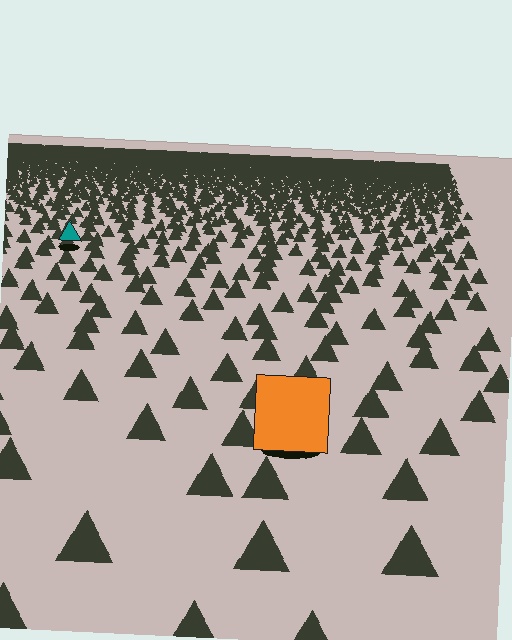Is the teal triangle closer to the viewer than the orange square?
No. The orange square is closer — you can tell from the texture gradient: the ground texture is coarser near it.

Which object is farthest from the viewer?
The teal triangle is farthest from the viewer. It appears smaller and the ground texture around it is denser.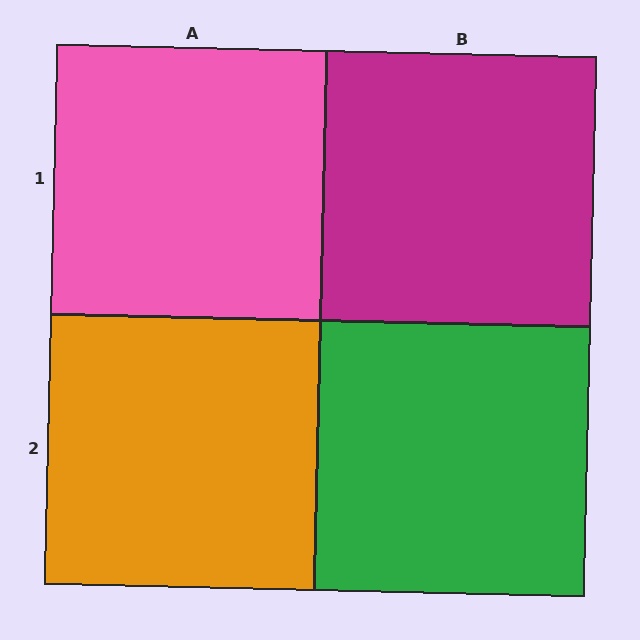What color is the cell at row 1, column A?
Pink.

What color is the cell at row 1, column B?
Magenta.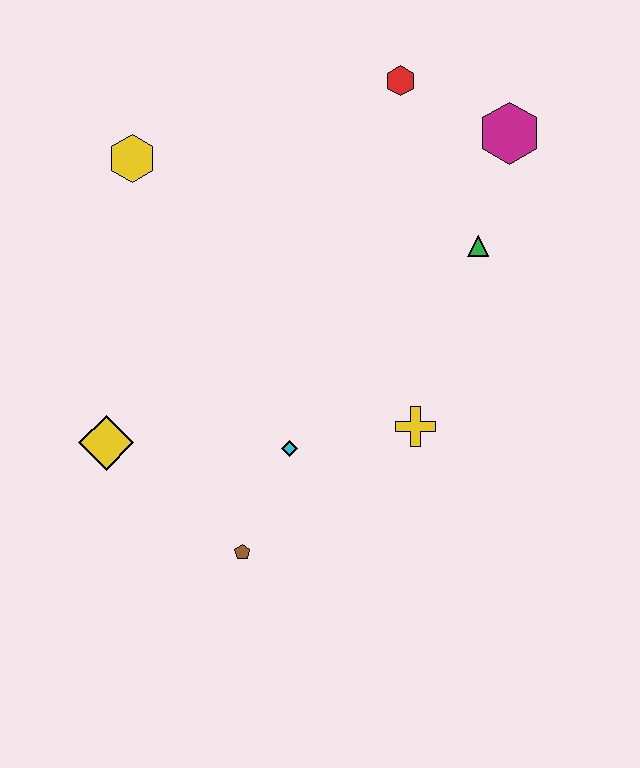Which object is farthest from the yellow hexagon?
The brown pentagon is farthest from the yellow hexagon.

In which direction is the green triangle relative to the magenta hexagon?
The green triangle is below the magenta hexagon.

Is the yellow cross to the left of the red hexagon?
No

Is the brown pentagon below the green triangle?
Yes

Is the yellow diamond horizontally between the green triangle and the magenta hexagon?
No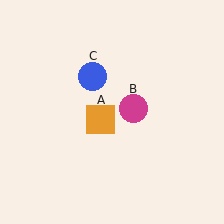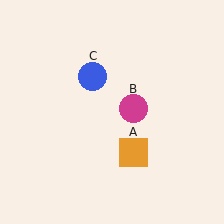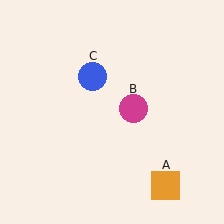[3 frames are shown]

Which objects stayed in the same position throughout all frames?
Magenta circle (object B) and blue circle (object C) remained stationary.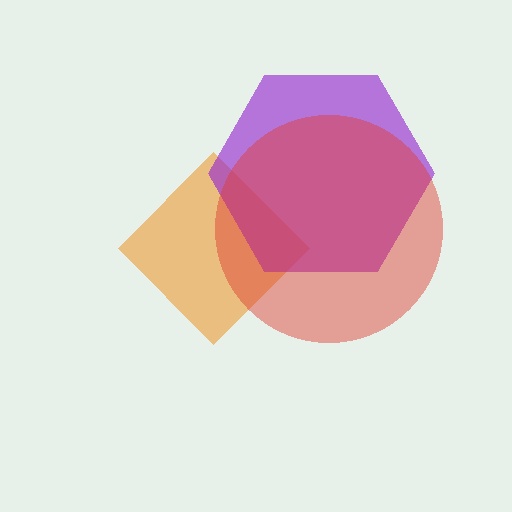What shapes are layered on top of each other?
The layered shapes are: an orange diamond, a purple hexagon, a red circle.